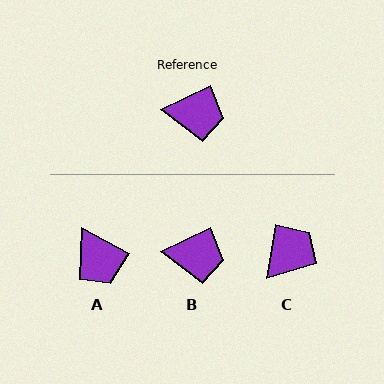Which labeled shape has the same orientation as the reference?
B.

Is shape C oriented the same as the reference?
No, it is off by about 55 degrees.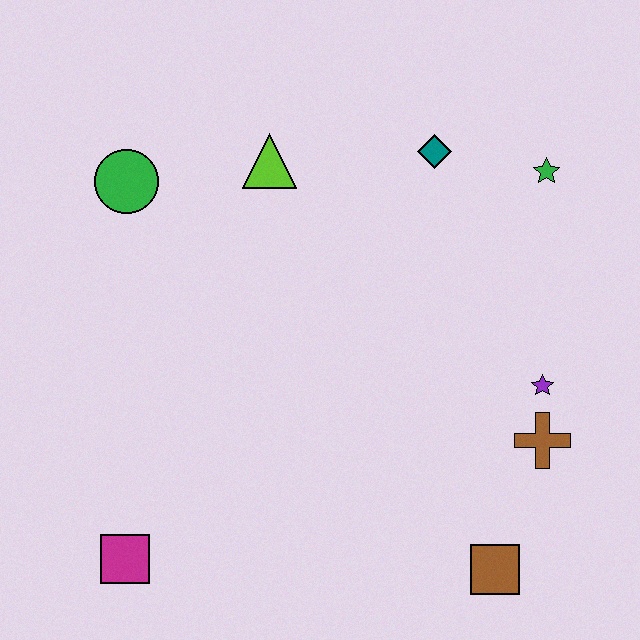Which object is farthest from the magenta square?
The green star is farthest from the magenta square.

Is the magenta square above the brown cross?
No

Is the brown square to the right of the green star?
No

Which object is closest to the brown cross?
The purple star is closest to the brown cross.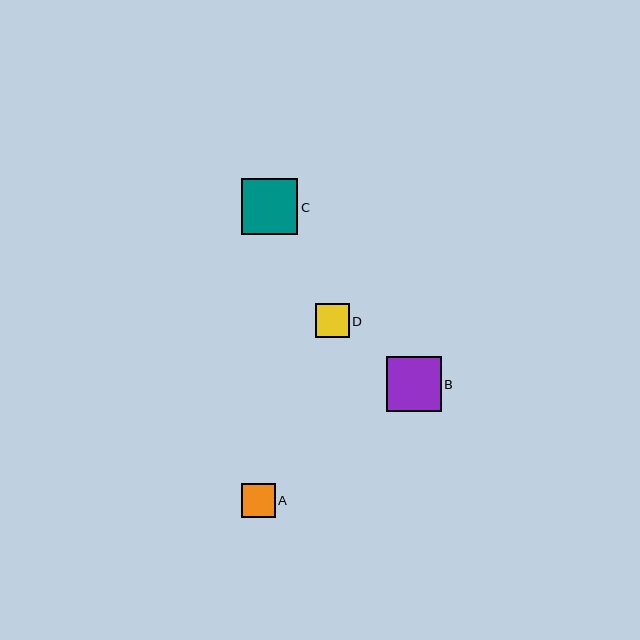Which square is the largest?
Square C is the largest with a size of approximately 56 pixels.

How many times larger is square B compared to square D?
Square B is approximately 1.6 times the size of square D.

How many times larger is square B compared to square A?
Square B is approximately 1.6 times the size of square A.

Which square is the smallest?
Square A is the smallest with a size of approximately 34 pixels.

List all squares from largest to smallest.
From largest to smallest: C, B, D, A.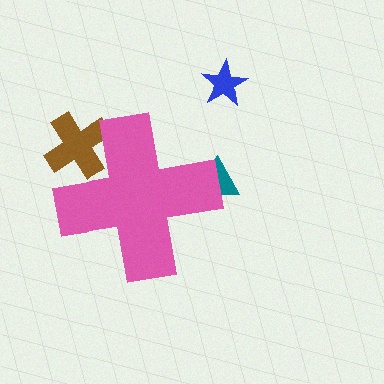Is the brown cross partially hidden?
Yes, the brown cross is partially hidden behind the pink cross.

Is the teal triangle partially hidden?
Yes, the teal triangle is partially hidden behind the pink cross.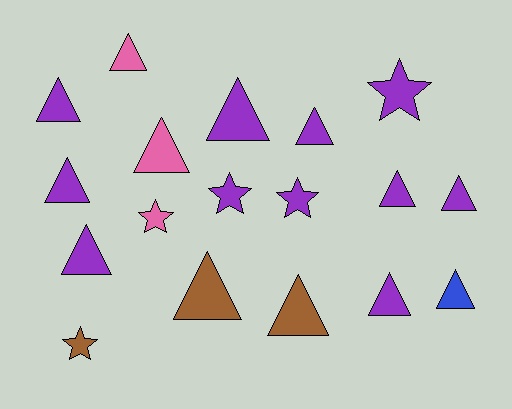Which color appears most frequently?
Purple, with 11 objects.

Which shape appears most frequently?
Triangle, with 13 objects.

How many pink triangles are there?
There are 2 pink triangles.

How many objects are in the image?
There are 18 objects.